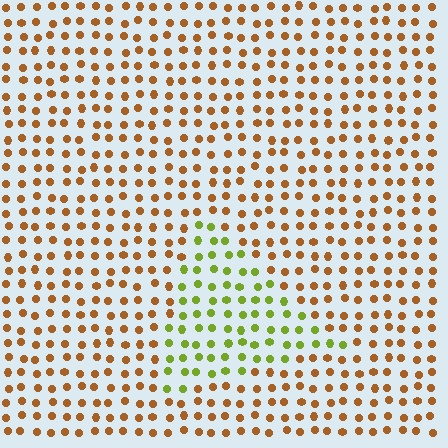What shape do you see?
I see a triangle.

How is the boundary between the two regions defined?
The boundary is defined purely by a slight shift in hue (about 56 degrees). Spacing, size, and orientation are identical on both sides.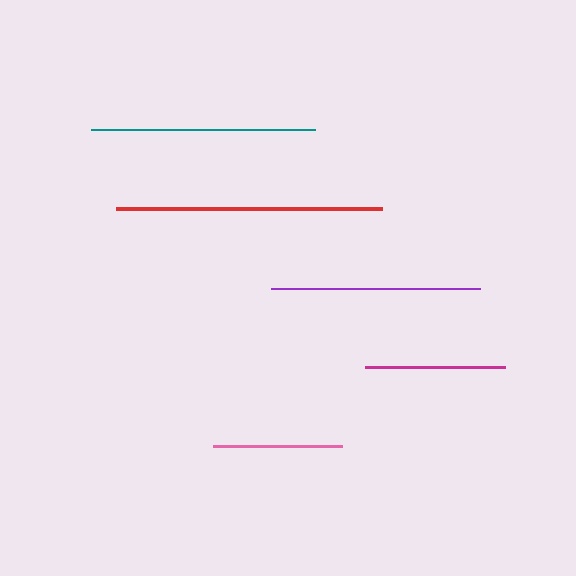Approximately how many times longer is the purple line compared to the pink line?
The purple line is approximately 1.6 times the length of the pink line.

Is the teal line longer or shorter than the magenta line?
The teal line is longer than the magenta line.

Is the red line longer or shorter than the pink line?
The red line is longer than the pink line.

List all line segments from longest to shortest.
From longest to shortest: red, teal, purple, magenta, pink.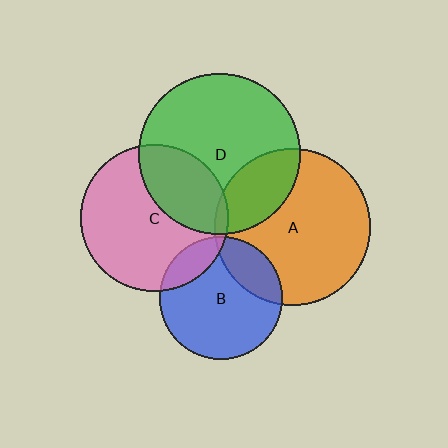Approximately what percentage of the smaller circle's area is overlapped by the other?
Approximately 25%.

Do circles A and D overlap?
Yes.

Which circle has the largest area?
Circle D (green).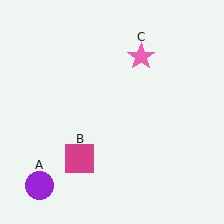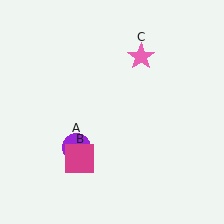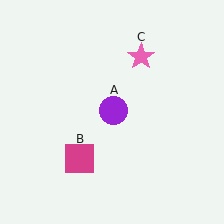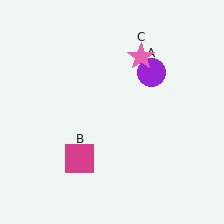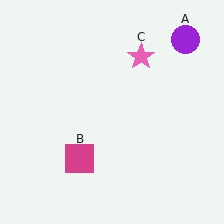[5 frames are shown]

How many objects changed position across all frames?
1 object changed position: purple circle (object A).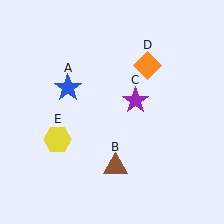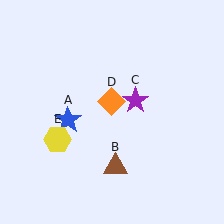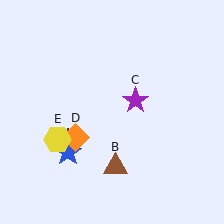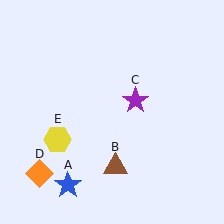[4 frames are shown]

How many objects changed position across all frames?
2 objects changed position: blue star (object A), orange diamond (object D).